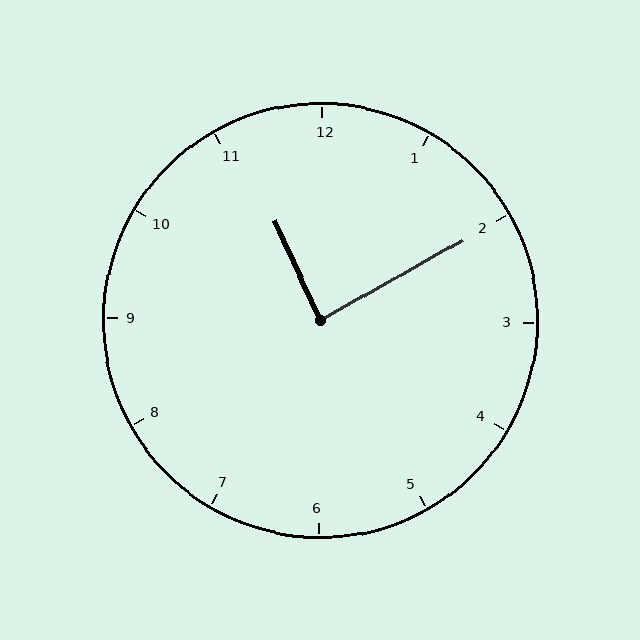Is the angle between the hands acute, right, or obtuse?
It is right.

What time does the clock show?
11:10.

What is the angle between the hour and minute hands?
Approximately 85 degrees.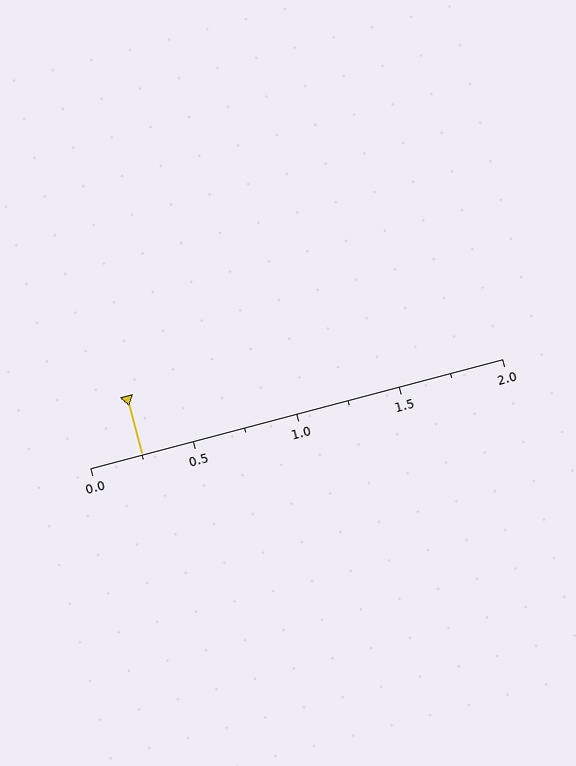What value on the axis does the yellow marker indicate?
The marker indicates approximately 0.25.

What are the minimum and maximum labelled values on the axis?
The axis runs from 0.0 to 2.0.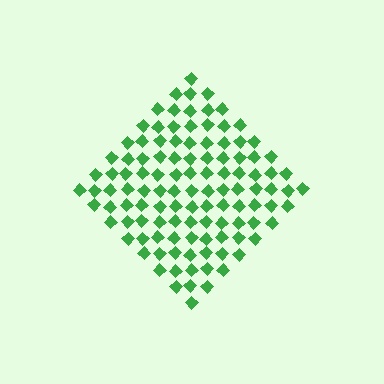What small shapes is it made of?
It is made of small diamonds.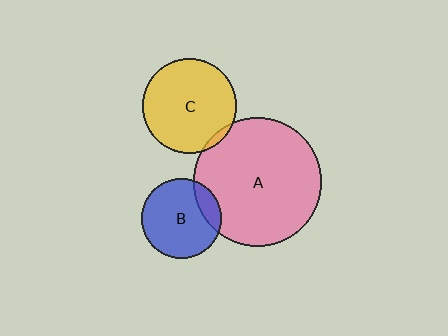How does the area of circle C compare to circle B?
Approximately 1.4 times.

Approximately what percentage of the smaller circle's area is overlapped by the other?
Approximately 15%.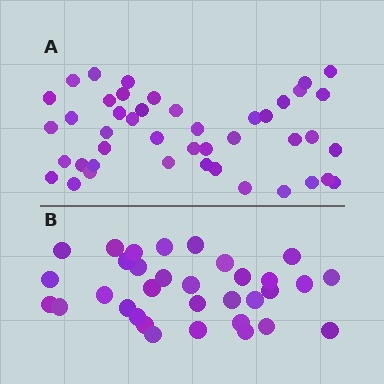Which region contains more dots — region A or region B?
Region A (the top region) has more dots.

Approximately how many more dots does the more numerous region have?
Region A has roughly 12 or so more dots than region B.